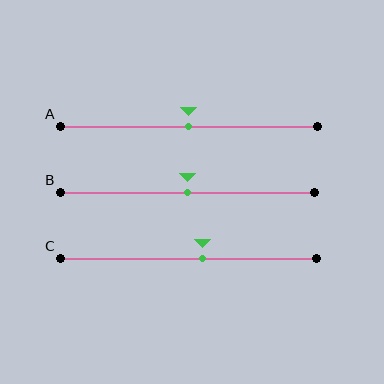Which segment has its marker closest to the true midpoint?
Segment A has its marker closest to the true midpoint.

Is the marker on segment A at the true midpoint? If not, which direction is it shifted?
Yes, the marker on segment A is at the true midpoint.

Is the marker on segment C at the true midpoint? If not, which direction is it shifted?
No, the marker on segment C is shifted to the right by about 6% of the segment length.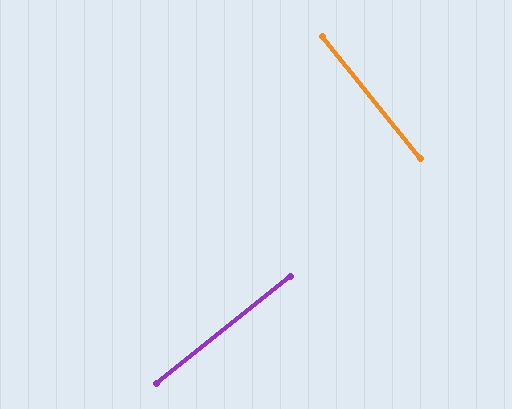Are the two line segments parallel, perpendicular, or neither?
Perpendicular — they meet at approximately 90°.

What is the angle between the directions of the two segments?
Approximately 90 degrees.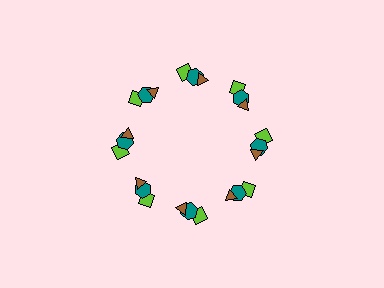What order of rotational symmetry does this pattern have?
This pattern has 8-fold rotational symmetry.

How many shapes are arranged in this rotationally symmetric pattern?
There are 24 shapes, arranged in 8 groups of 3.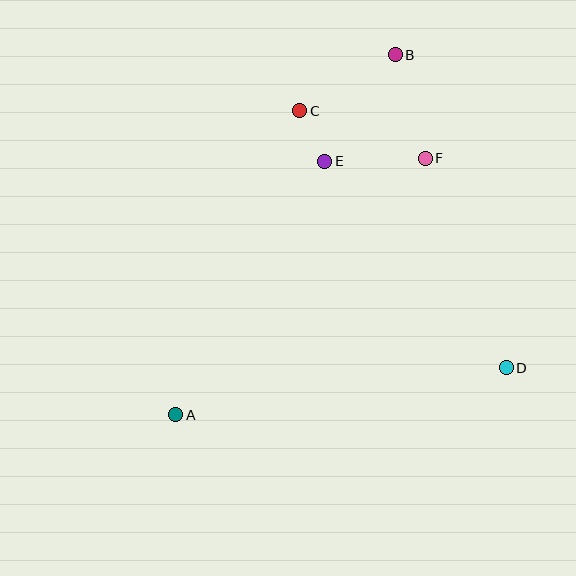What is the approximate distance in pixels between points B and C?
The distance between B and C is approximately 111 pixels.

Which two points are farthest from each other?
Points A and B are farthest from each other.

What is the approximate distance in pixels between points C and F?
The distance between C and F is approximately 134 pixels.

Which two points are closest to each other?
Points C and E are closest to each other.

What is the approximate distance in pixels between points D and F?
The distance between D and F is approximately 225 pixels.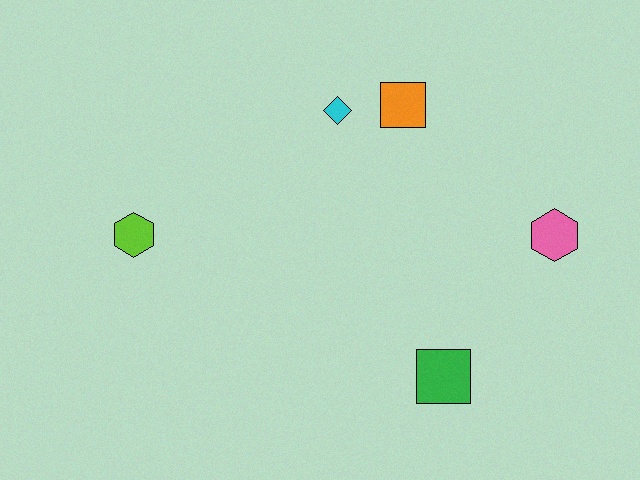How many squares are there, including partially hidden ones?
There are 2 squares.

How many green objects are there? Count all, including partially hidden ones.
There is 1 green object.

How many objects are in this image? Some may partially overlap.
There are 5 objects.